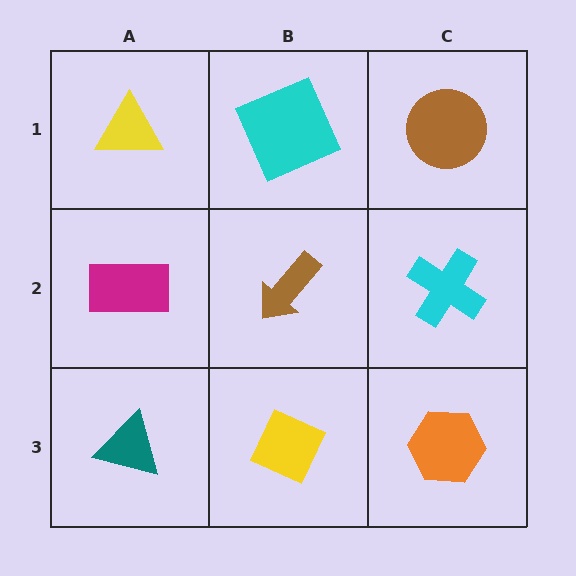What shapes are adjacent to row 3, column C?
A cyan cross (row 2, column C), a yellow diamond (row 3, column B).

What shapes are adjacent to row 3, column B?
A brown arrow (row 2, column B), a teal triangle (row 3, column A), an orange hexagon (row 3, column C).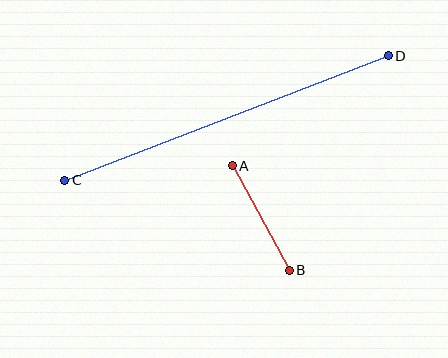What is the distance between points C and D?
The distance is approximately 347 pixels.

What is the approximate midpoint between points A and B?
The midpoint is at approximately (261, 218) pixels.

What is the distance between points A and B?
The distance is approximately 119 pixels.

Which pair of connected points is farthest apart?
Points C and D are farthest apart.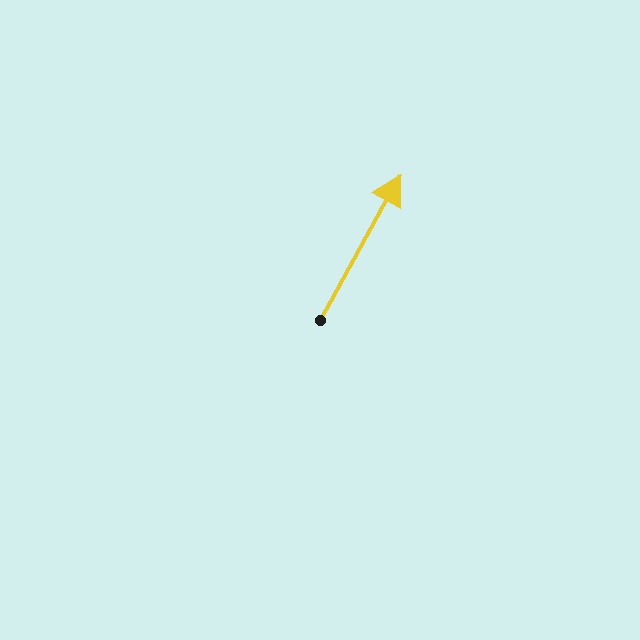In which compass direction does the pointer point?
Northeast.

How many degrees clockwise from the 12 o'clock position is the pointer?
Approximately 29 degrees.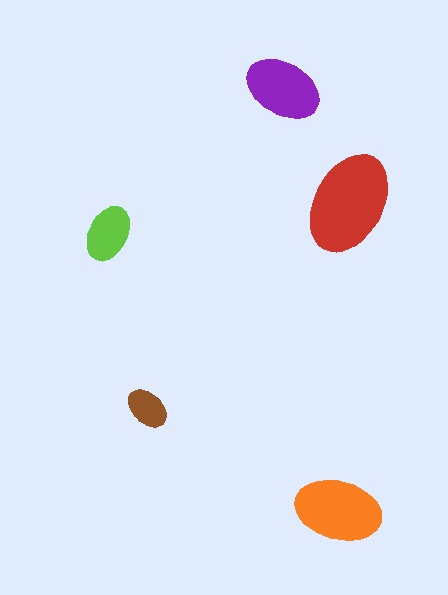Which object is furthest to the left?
The lime ellipse is leftmost.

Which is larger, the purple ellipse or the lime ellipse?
The purple one.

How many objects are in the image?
There are 5 objects in the image.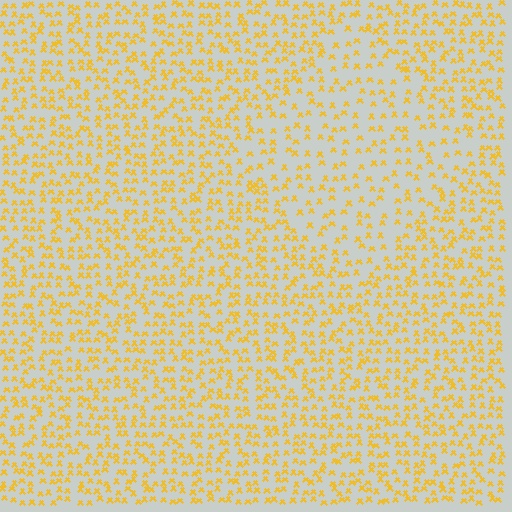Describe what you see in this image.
The image contains small yellow elements arranged at two different densities. A diamond-shaped region is visible where the elements are less densely packed than the surrounding area.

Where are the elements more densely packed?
The elements are more densely packed outside the diamond boundary.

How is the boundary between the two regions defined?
The boundary is defined by a change in element density (approximately 1.7x ratio). All elements are the same color, size, and shape.